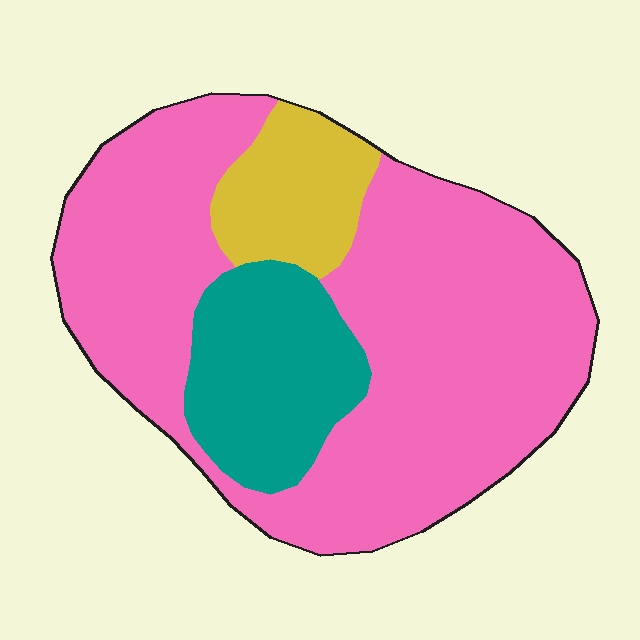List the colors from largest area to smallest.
From largest to smallest: pink, teal, yellow.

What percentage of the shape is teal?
Teal takes up between a sixth and a third of the shape.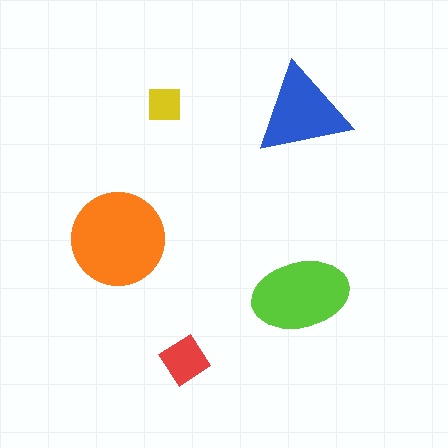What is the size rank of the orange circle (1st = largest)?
1st.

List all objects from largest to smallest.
The orange circle, the lime ellipse, the blue triangle, the red diamond, the yellow square.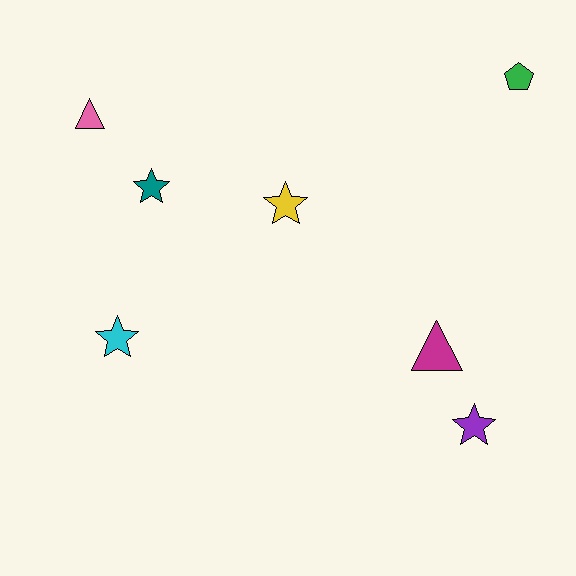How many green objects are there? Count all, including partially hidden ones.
There is 1 green object.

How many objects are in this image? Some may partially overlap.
There are 7 objects.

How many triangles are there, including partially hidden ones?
There are 2 triangles.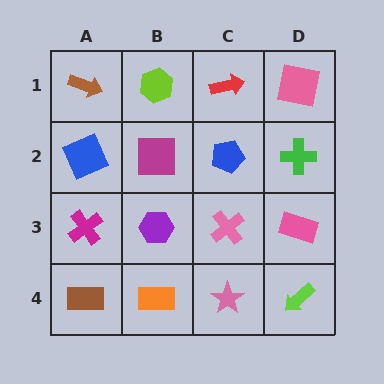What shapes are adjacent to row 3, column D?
A green cross (row 2, column D), a lime arrow (row 4, column D), a pink cross (row 3, column C).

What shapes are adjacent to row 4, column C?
A pink cross (row 3, column C), an orange rectangle (row 4, column B), a lime arrow (row 4, column D).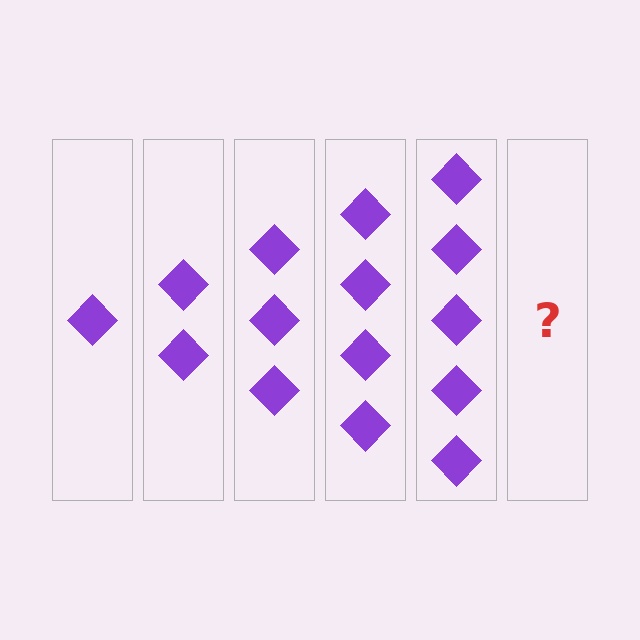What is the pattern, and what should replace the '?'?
The pattern is that each step adds one more diamond. The '?' should be 6 diamonds.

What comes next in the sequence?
The next element should be 6 diamonds.